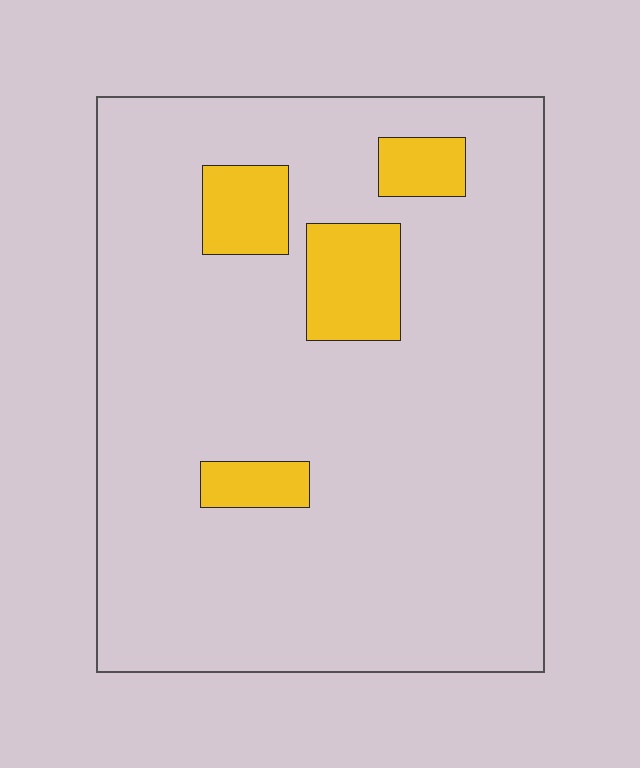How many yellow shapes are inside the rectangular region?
4.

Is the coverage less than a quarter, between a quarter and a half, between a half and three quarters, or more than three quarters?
Less than a quarter.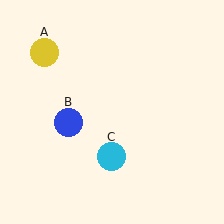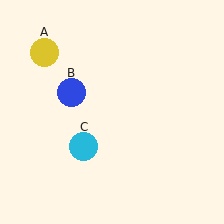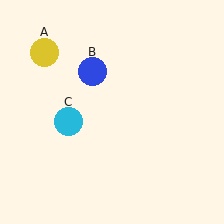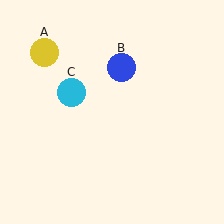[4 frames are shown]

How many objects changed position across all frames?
2 objects changed position: blue circle (object B), cyan circle (object C).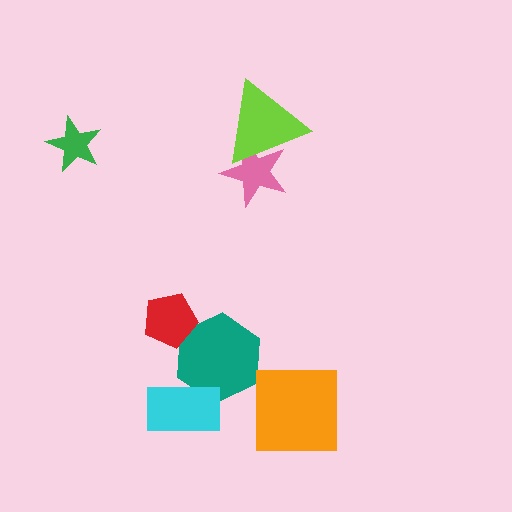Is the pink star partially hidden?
Yes, it is partially covered by another shape.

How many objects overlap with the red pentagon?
1 object overlaps with the red pentagon.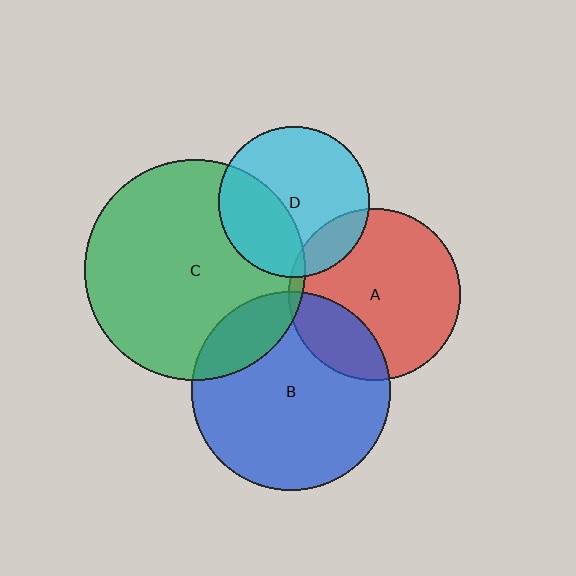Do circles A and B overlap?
Yes.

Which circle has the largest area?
Circle C (green).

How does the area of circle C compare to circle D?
Approximately 2.1 times.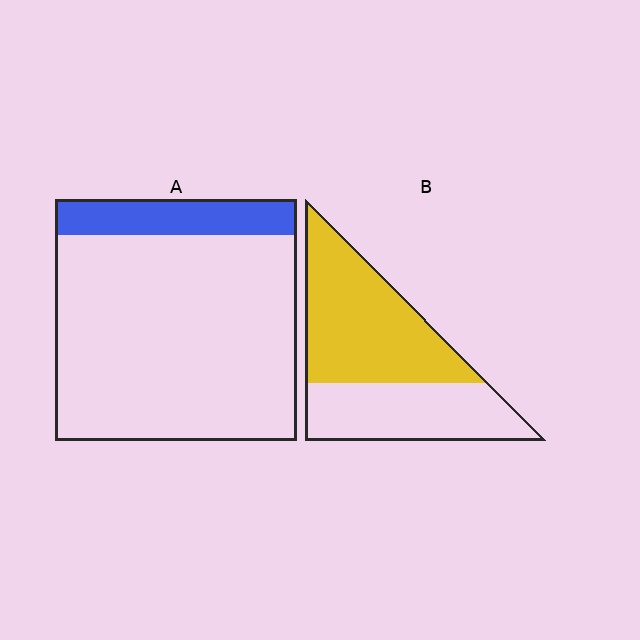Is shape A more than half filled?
No.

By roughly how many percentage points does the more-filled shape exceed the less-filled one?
By roughly 45 percentage points (B over A).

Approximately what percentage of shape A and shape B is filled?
A is approximately 15% and B is approximately 60%.